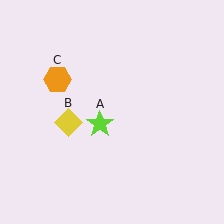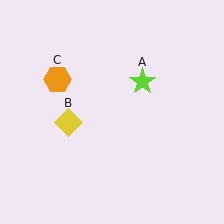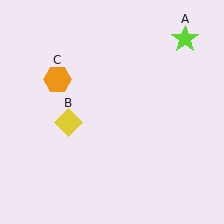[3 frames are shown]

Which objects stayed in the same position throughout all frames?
Yellow diamond (object B) and orange hexagon (object C) remained stationary.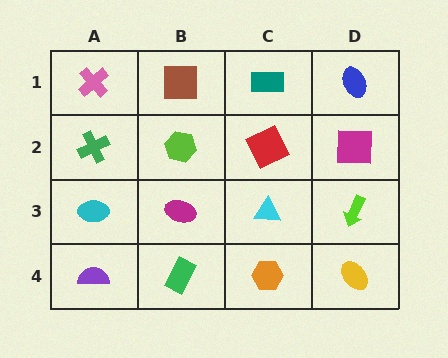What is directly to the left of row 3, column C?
A magenta ellipse.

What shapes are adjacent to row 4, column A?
A cyan ellipse (row 3, column A), a green rectangle (row 4, column B).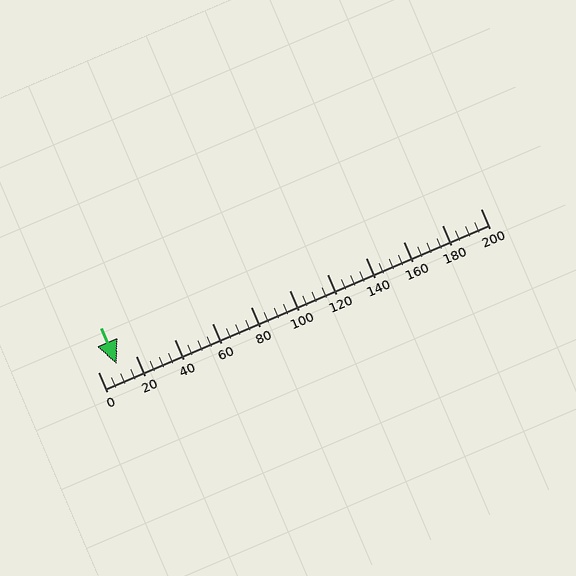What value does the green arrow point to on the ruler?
The green arrow points to approximately 10.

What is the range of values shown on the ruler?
The ruler shows values from 0 to 200.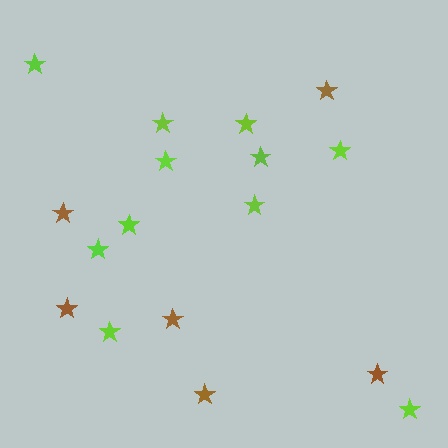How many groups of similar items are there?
There are 2 groups: one group of lime stars (11) and one group of brown stars (6).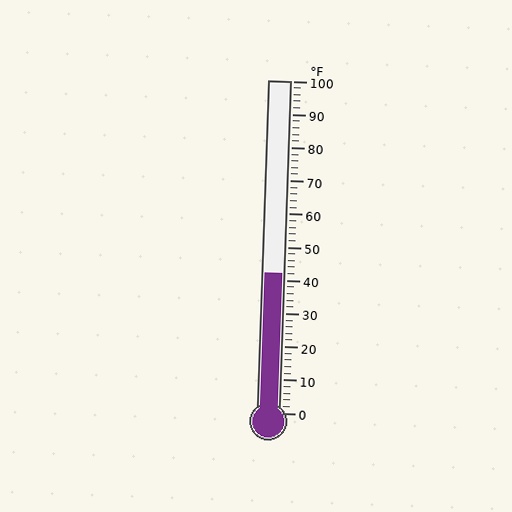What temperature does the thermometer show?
The thermometer shows approximately 42°F.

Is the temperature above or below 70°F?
The temperature is below 70°F.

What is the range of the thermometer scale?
The thermometer scale ranges from 0°F to 100°F.